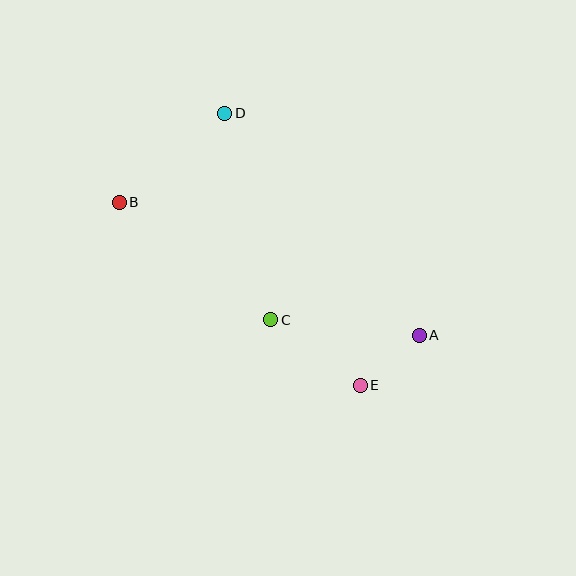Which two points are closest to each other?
Points A and E are closest to each other.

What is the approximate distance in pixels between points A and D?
The distance between A and D is approximately 295 pixels.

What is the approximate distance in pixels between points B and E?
The distance between B and E is approximately 303 pixels.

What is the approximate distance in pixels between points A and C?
The distance between A and C is approximately 149 pixels.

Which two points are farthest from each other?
Points A and B are farthest from each other.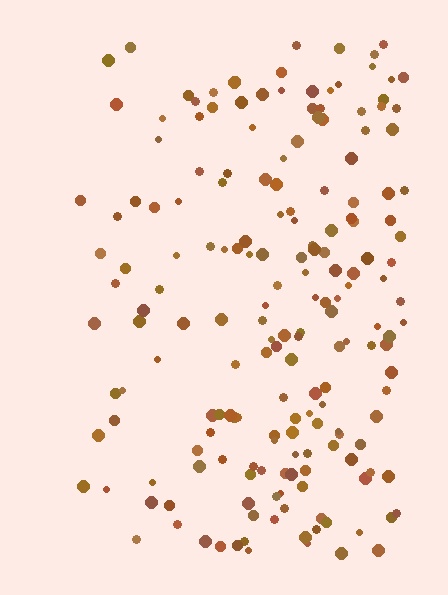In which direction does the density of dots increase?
From left to right, with the right side densest.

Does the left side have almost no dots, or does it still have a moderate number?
Still a moderate number, just noticeably fewer than the right.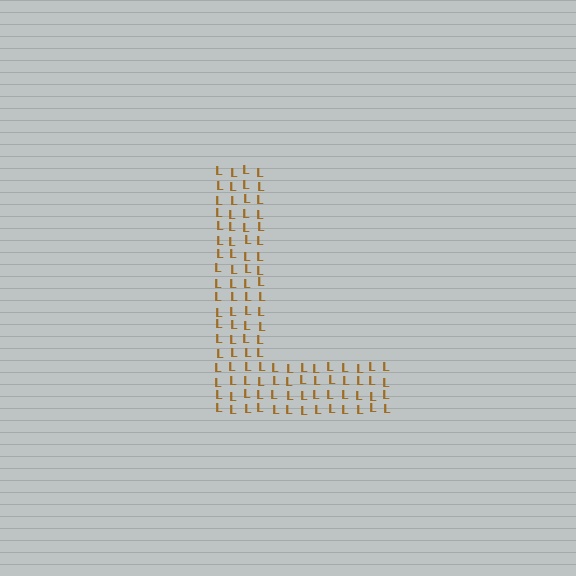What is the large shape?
The large shape is the letter L.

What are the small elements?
The small elements are letter L's.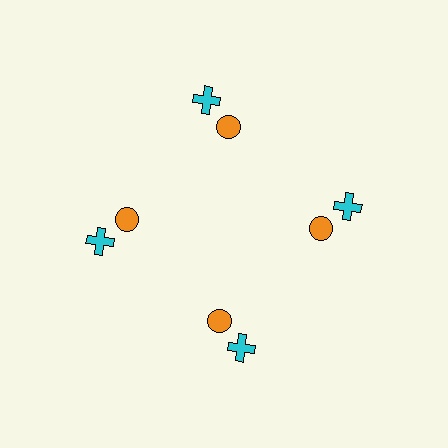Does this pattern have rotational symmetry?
Yes, this pattern has 4-fold rotational symmetry. It looks the same after rotating 90 degrees around the center.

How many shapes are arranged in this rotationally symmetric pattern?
There are 8 shapes, arranged in 4 groups of 2.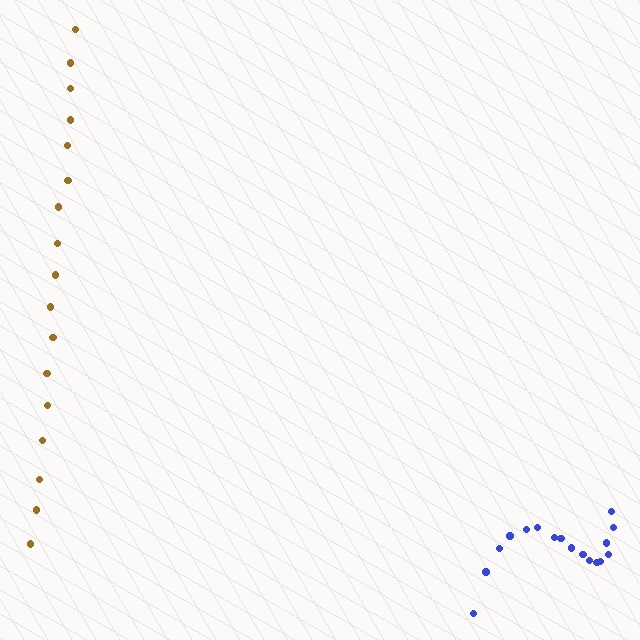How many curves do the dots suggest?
There are 2 distinct paths.